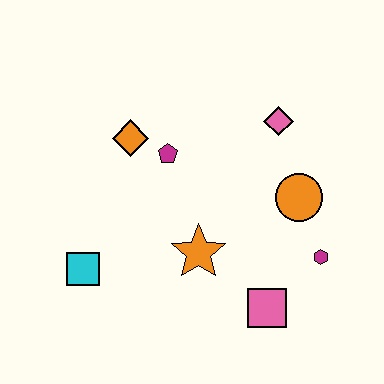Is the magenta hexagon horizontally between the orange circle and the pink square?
No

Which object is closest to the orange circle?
The magenta hexagon is closest to the orange circle.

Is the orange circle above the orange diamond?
No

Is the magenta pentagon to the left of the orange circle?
Yes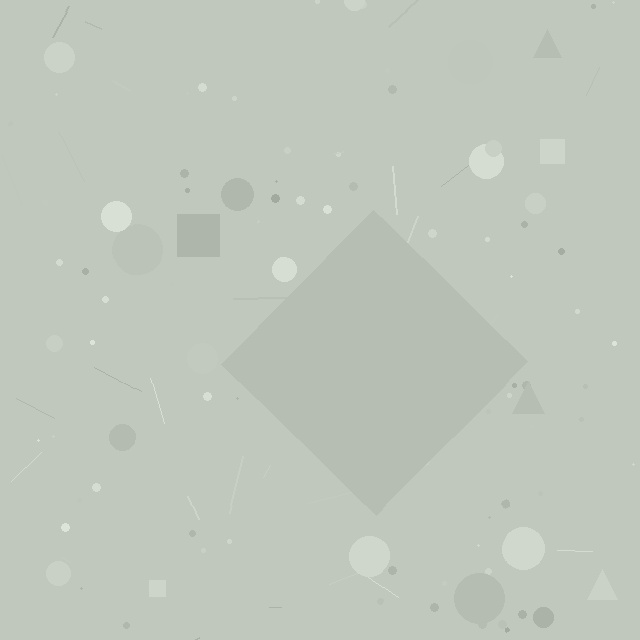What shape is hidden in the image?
A diamond is hidden in the image.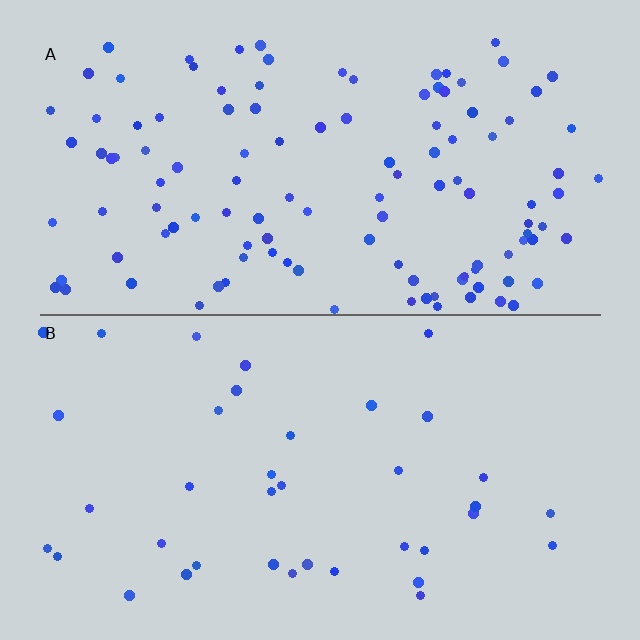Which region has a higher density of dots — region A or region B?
A (the top).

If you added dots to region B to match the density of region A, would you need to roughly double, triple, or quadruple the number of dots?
Approximately triple.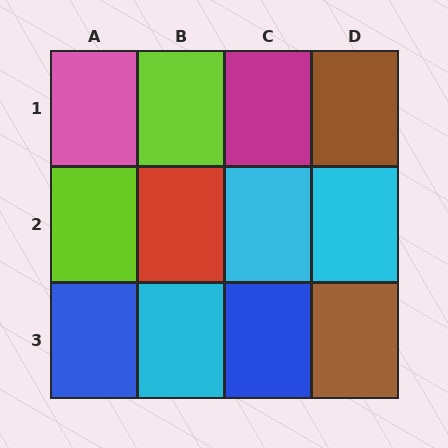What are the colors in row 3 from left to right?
Blue, cyan, blue, brown.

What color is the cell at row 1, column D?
Brown.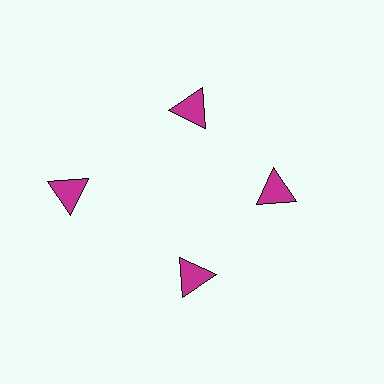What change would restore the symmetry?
The symmetry would be restored by moving it inward, back onto the ring so that all 4 triangles sit at equal angles and equal distance from the center.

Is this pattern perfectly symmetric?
No. The 4 magenta triangles are arranged in a ring, but one element near the 9 o'clock position is pushed outward from the center, breaking the 4-fold rotational symmetry.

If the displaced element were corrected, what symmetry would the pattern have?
It would have 4-fold rotational symmetry — the pattern would map onto itself every 90 degrees.